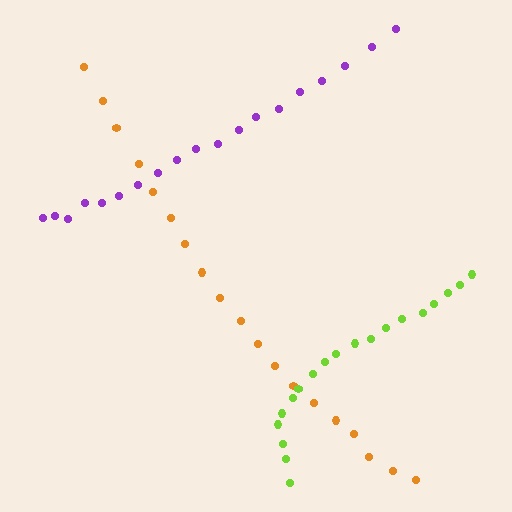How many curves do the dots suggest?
There are 3 distinct paths.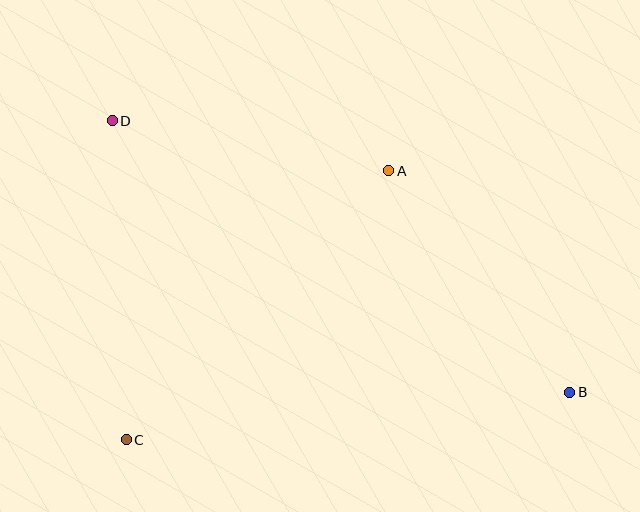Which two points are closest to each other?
Points A and D are closest to each other.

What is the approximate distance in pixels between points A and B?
The distance between A and B is approximately 286 pixels.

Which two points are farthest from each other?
Points B and D are farthest from each other.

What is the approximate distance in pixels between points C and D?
The distance between C and D is approximately 319 pixels.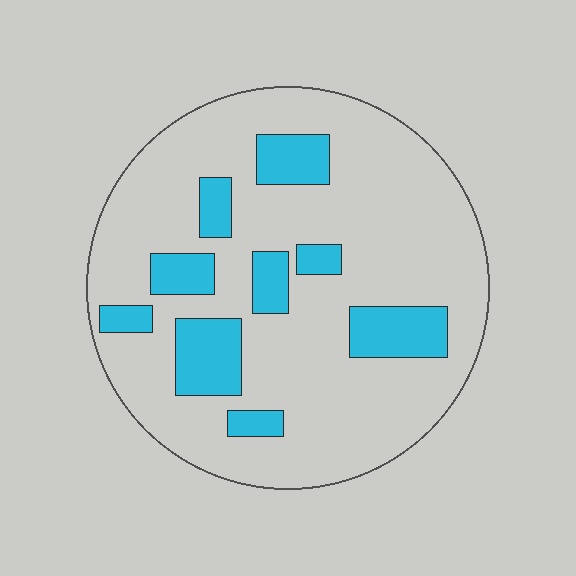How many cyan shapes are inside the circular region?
9.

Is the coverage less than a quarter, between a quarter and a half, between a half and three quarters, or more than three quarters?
Less than a quarter.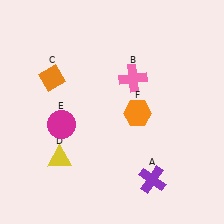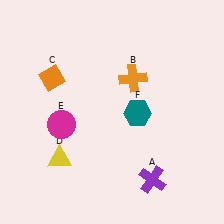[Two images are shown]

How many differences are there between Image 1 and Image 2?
There are 2 differences between the two images.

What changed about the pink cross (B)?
In Image 1, B is pink. In Image 2, it changed to orange.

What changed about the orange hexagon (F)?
In Image 1, F is orange. In Image 2, it changed to teal.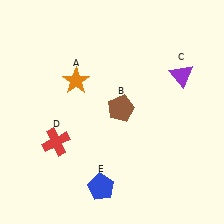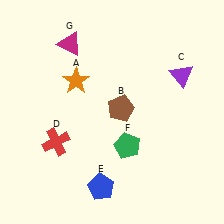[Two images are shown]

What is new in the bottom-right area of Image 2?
A green pentagon (F) was added in the bottom-right area of Image 2.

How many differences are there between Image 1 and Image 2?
There are 2 differences between the two images.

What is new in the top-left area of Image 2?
A magenta triangle (G) was added in the top-left area of Image 2.